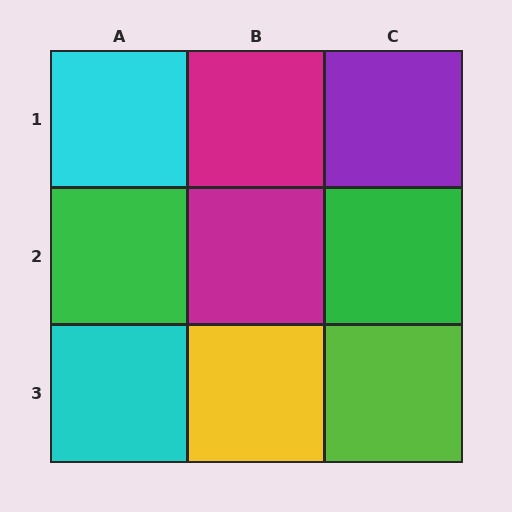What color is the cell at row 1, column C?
Purple.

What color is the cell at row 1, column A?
Cyan.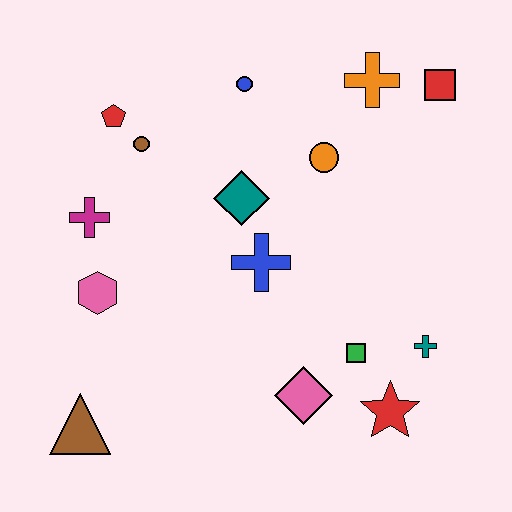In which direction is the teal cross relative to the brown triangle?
The teal cross is to the right of the brown triangle.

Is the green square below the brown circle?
Yes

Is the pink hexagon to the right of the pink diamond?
No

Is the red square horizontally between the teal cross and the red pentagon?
No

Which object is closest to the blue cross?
The teal diamond is closest to the blue cross.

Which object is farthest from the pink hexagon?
The red square is farthest from the pink hexagon.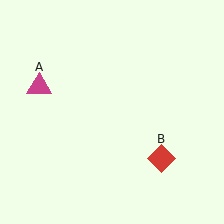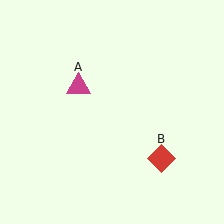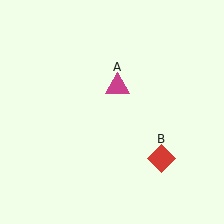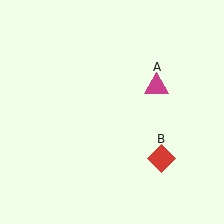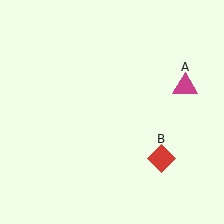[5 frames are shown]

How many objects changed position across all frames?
1 object changed position: magenta triangle (object A).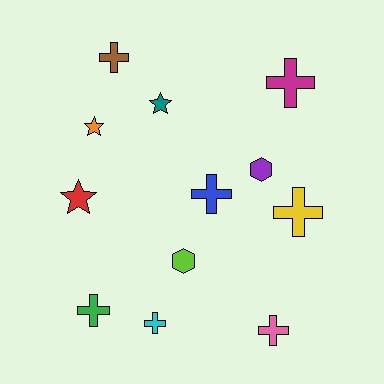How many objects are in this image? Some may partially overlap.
There are 12 objects.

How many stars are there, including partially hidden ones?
There are 3 stars.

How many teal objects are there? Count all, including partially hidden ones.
There is 1 teal object.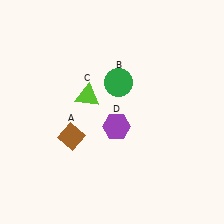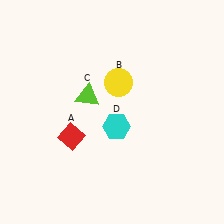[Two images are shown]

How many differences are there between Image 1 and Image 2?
There are 3 differences between the two images.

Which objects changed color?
A changed from brown to red. B changed from green to yellow. D changed from purple to cyan.